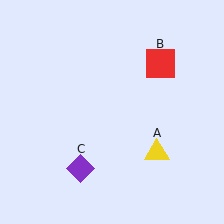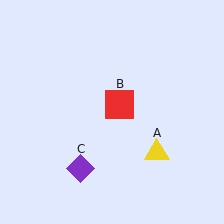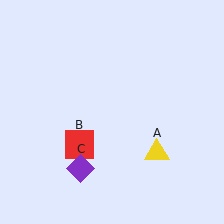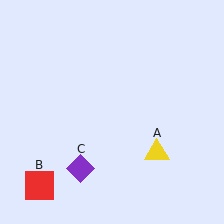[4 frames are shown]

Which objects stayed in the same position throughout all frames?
Yellow triangle (object A) and purple diamond (object C) remained stationary.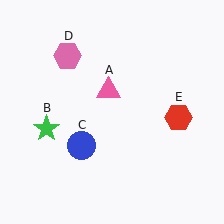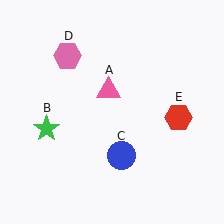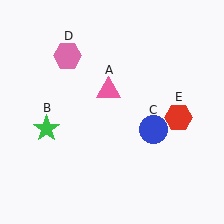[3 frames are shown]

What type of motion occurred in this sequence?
The blue circle (object C) rotated counterclockwise around the center of the scene.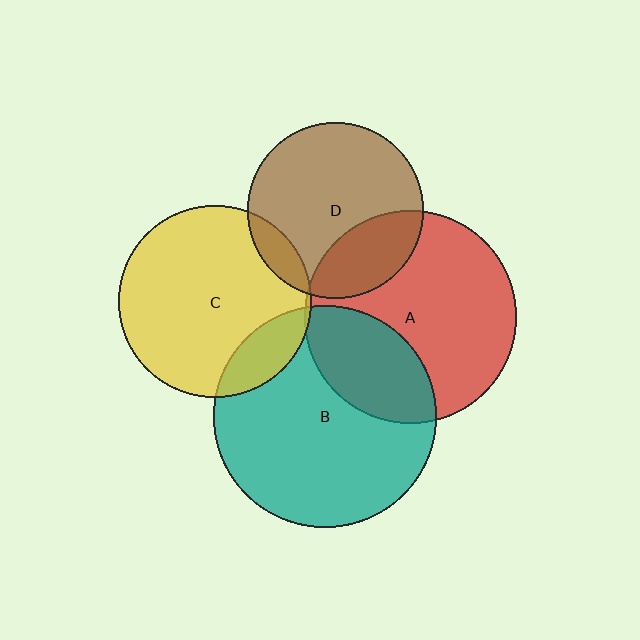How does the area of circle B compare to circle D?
Approximately 1.6 times.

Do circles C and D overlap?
Yes.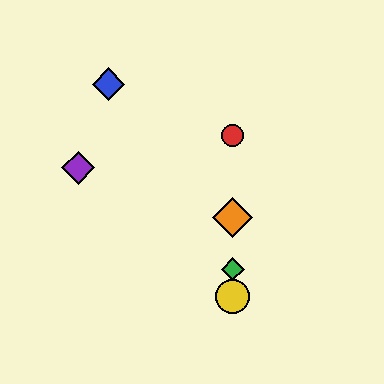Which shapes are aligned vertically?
The red circle, the green diamond, the yellow circle, the orange diamond are aligned vertically.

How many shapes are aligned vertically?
4 shapes (the red circle, the green diamond, the yellow circle, the orange diamond) are aligned vertically.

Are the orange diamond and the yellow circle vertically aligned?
Yes, both are at x≈233.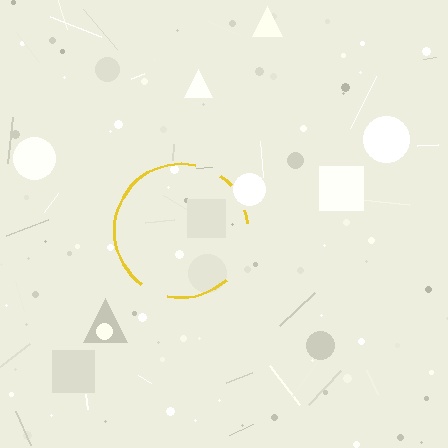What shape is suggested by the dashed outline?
The dashed outline suggests a circle.